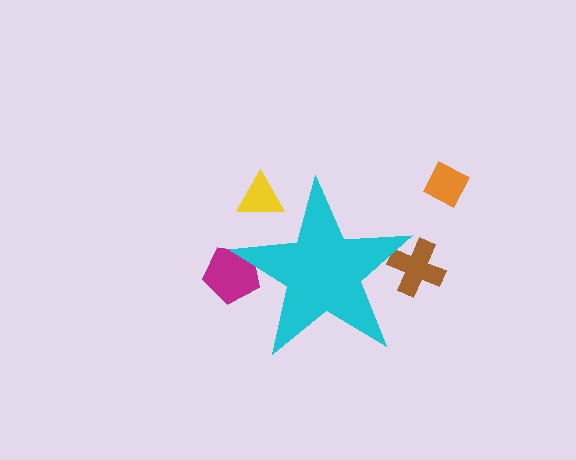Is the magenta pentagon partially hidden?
Yes, the magenta pentagon is partially hidden behind the cyan star.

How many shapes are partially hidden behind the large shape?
3 shapes are partially hidden.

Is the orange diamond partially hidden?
No, the orange diamond is fully visible.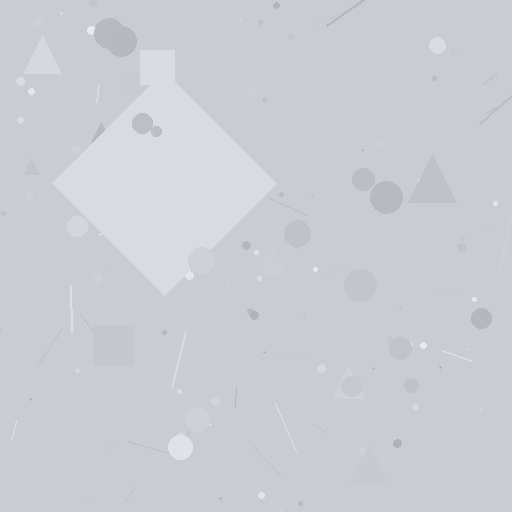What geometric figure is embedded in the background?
A diamond is embedded in the background.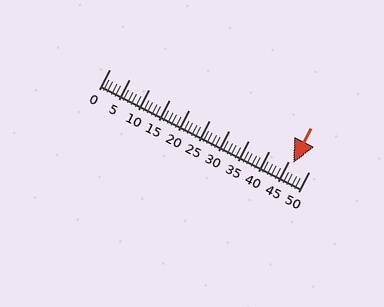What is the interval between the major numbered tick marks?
The major tick marks are spaced 5 units apart.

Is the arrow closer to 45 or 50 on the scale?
The arrow is closer to 45.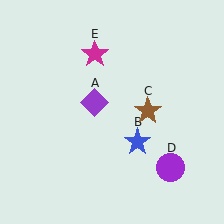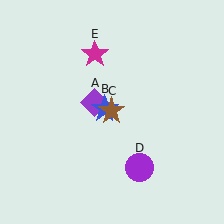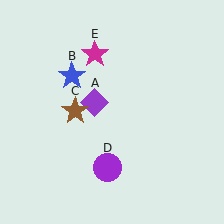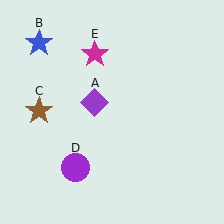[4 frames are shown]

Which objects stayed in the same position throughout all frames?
Purple diamond (object A) and magenta star (object E) remained stationary.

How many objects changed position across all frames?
3 objects changed position: blue star (object B), brown star (object C), purple circle (object D).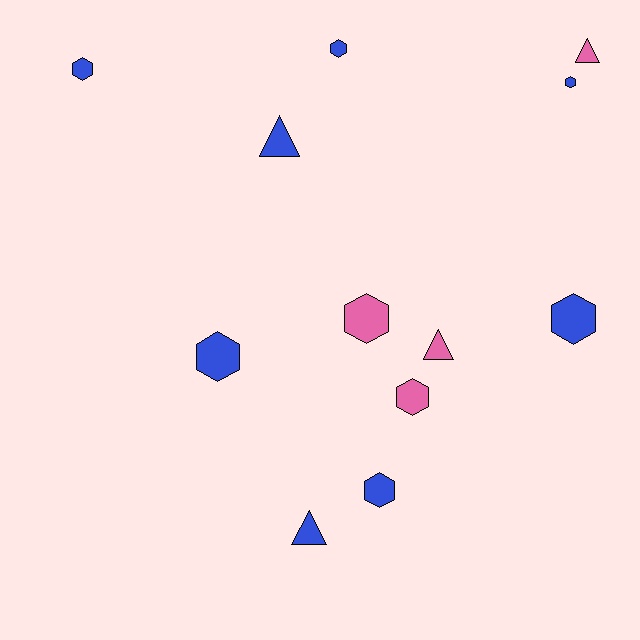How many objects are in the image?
There are 12 objects.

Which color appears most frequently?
Blue, with 8 objects.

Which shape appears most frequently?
Hexagon, with 8 objects.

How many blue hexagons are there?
There are 6 blue hexagons.